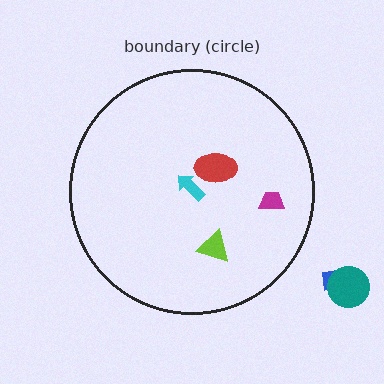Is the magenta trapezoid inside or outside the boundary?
Inside.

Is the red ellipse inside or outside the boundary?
Inside.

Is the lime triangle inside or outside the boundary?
Inside.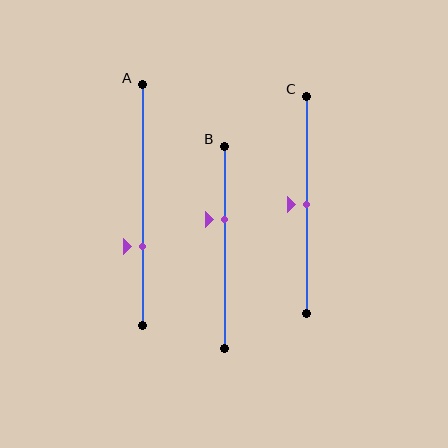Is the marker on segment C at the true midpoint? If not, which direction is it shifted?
Yes, the marker on segment C is at the true midpoint.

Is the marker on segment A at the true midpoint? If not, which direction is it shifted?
No, the marker on segment A is shifted downward by about 17% of the segment length.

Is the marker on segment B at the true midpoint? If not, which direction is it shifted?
No, the marker on segment B is shifted upward by about 14% of the segment length.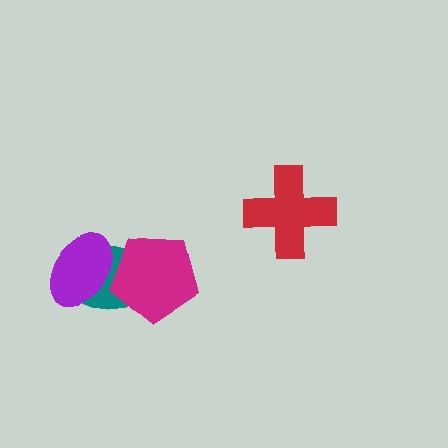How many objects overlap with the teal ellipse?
2 objects overlap with the teal ellipse.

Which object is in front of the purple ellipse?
The magenta pentagon is in front of the purple ellipse.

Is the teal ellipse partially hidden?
Yes, it is partially covered by another shape.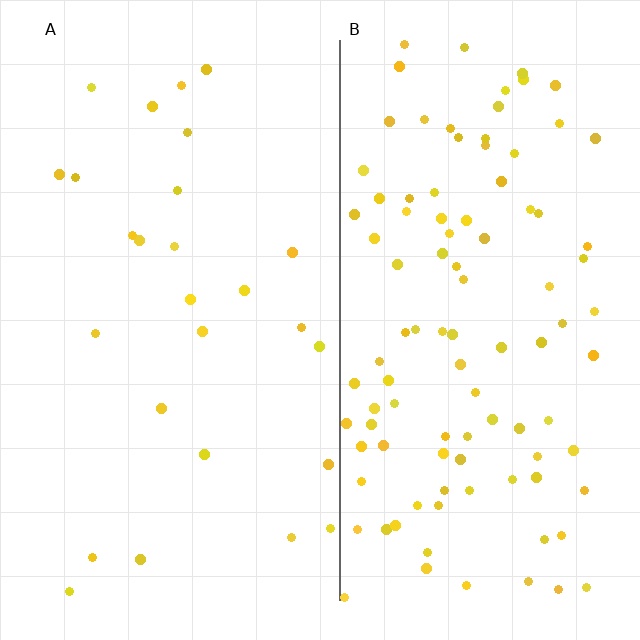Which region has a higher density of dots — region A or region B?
B (the right).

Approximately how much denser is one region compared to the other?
Approximately 3.9× — region B over region A.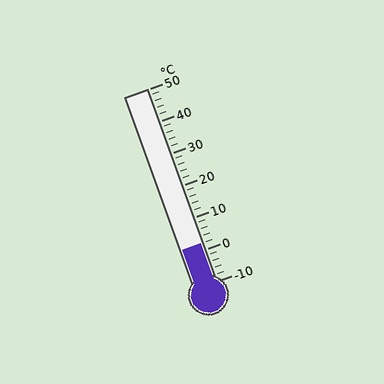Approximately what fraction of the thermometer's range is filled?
The thermometer is filled to approximately 20% of its range.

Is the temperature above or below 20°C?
The temperature is below 20°C.